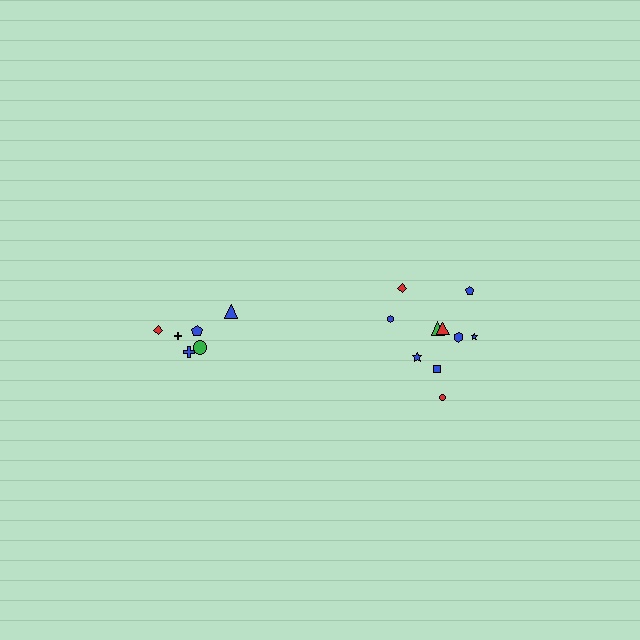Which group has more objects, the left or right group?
The right group.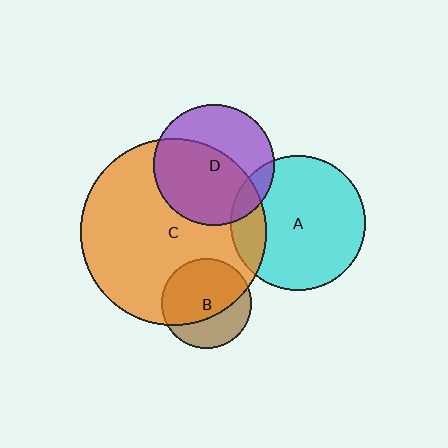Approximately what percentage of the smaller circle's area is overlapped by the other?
Approximately 15%.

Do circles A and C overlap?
Yes.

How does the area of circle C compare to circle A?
Approximately 1.9 times.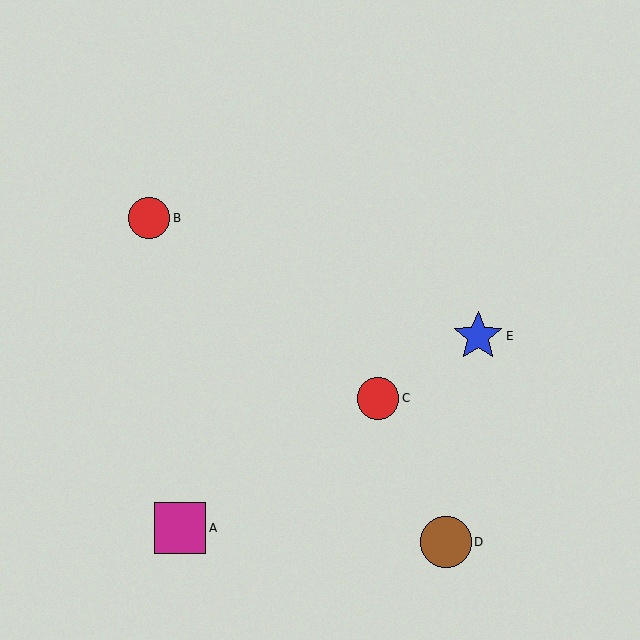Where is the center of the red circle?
The center of the red circle is at (378, 398).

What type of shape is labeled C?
Shape C is a red circle.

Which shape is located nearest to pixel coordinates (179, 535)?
The magenta square (labeled A) at (180, 528) is nearest to that location.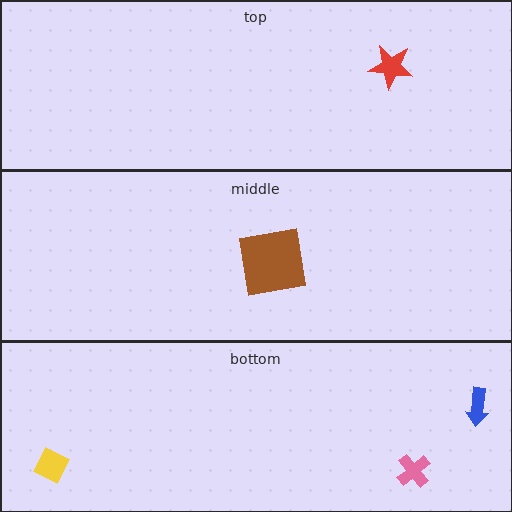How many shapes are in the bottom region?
3.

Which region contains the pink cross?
The bottom region.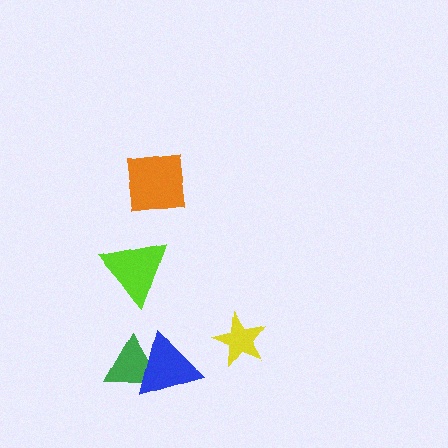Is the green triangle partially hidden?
Yes, it is partially covered by another shape.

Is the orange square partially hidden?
No, no other shape covers it.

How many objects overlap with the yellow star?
0 objects overlap with the yellow star.